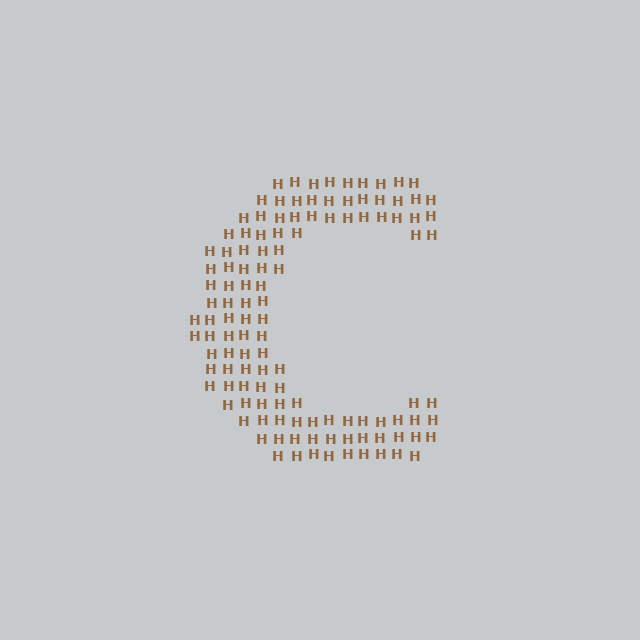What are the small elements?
The small elements are letter H's.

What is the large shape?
The large shape is the letter C.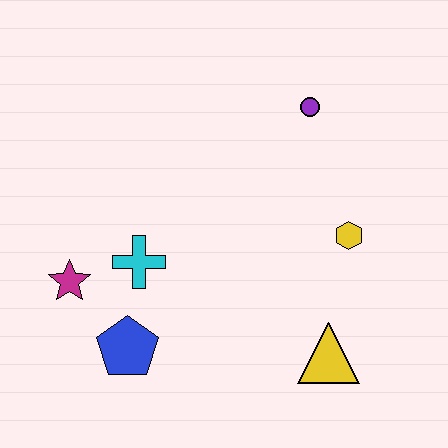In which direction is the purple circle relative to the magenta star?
The purple circle is to the right of the magenta star.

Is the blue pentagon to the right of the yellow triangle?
No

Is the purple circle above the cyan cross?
Yes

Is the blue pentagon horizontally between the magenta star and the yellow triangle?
Yes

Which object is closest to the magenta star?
The cyan cross is closest to the magenta star.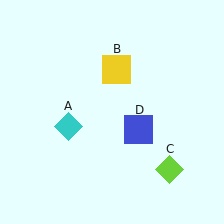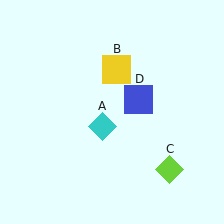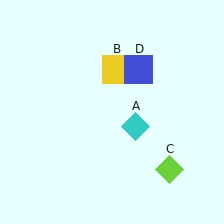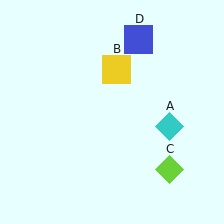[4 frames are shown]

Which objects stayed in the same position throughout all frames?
Yellow square (object B) and lime diamond (object C) remained stationary.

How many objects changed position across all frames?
2 objects changed position: cyan diamond (object A), blue square (object D).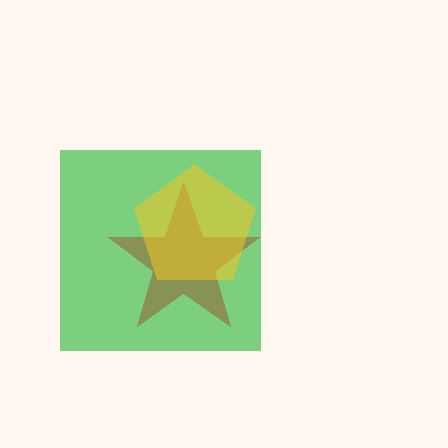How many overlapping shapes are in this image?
There are 3 overlapping shapes in the image.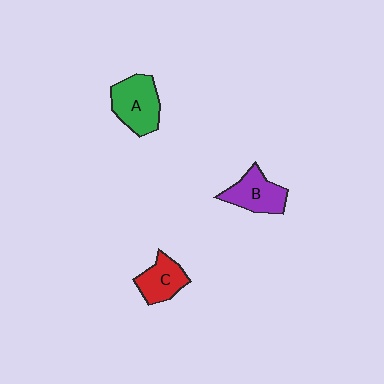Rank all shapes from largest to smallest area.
From largest to smallest: A (green), B (purple), C (red).